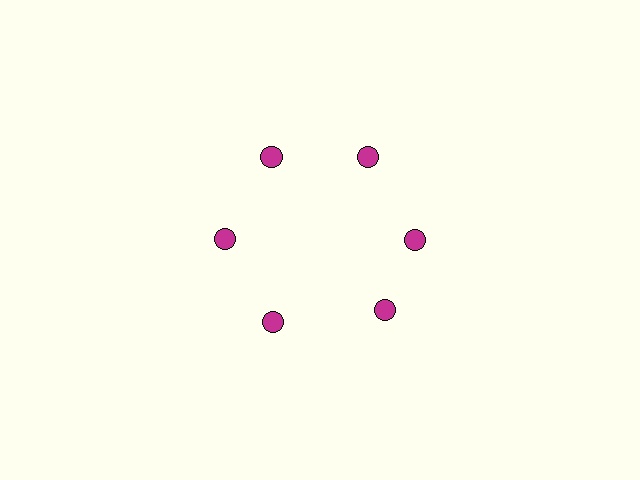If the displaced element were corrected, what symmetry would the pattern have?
It would have 6-fold rotational symmetry — the pattern would map onto itself every 60 degrees.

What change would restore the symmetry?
The symmetry would be restored by rotating it back into even spacing with its neighbors so that all 6 circles sit at equal angles and equal distance from the center.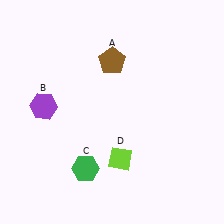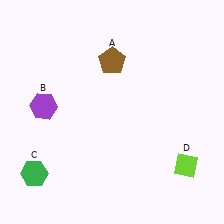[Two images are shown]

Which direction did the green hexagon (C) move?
The green hexagon (C) moved left.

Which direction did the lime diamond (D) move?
The lime diamond (D) moved right.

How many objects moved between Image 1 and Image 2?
2 objects moved between the two images.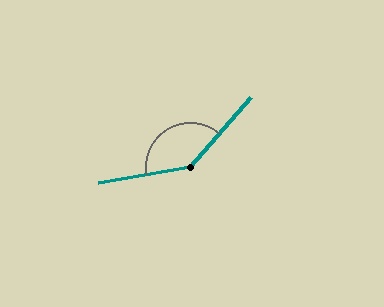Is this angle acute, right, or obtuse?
It is obtuse.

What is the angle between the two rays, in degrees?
Approximately 141 degrees.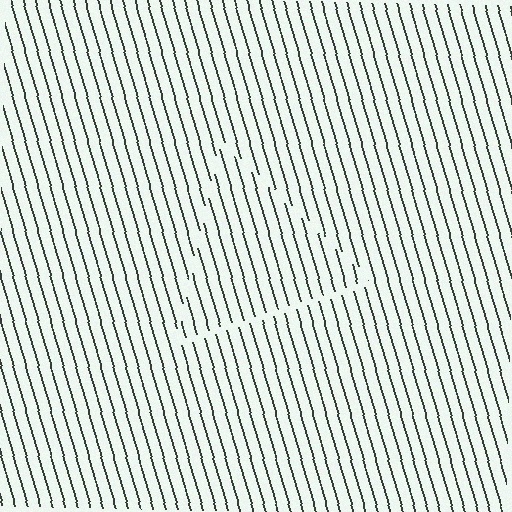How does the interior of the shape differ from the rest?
The interior of the shape contains the same grating, shifted by half a period — the contour is defined by the phase discontinuity where line-ends from the inner and outer gratings abut.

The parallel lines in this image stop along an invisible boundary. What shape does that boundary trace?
An illusory triangle. The interior of the shape contains the same grating, shifted by half a period — the contour is defined by the phase discontinuity where line-ends from the inner and outer gratings abut.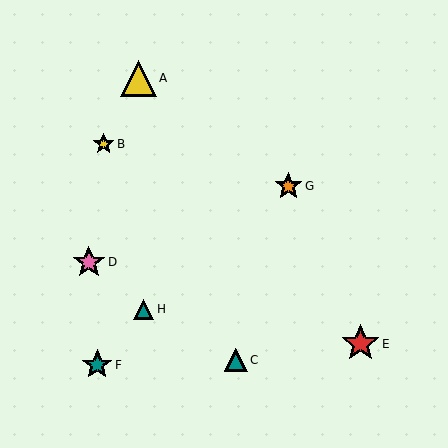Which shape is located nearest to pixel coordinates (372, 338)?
The red star (labeled E) at (360, 344) is nearest to that location.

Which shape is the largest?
The red star (labeled E) is the largest.